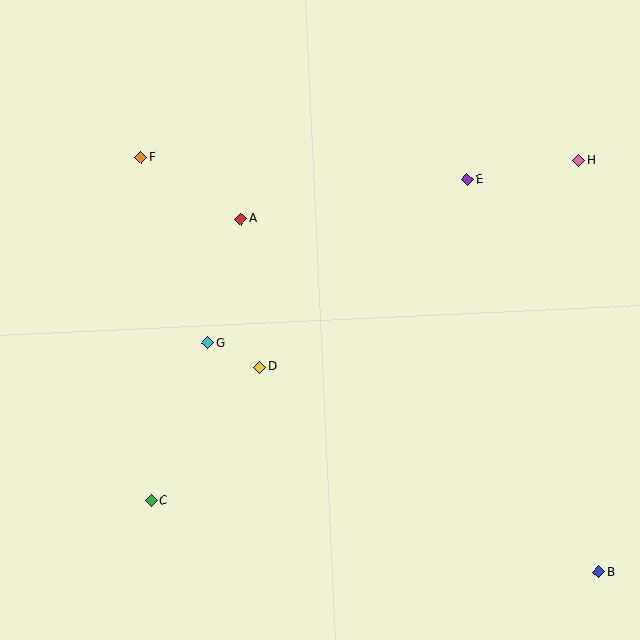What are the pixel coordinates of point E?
Point E is at (467, 180).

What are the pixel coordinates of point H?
Point H is at (579, 161).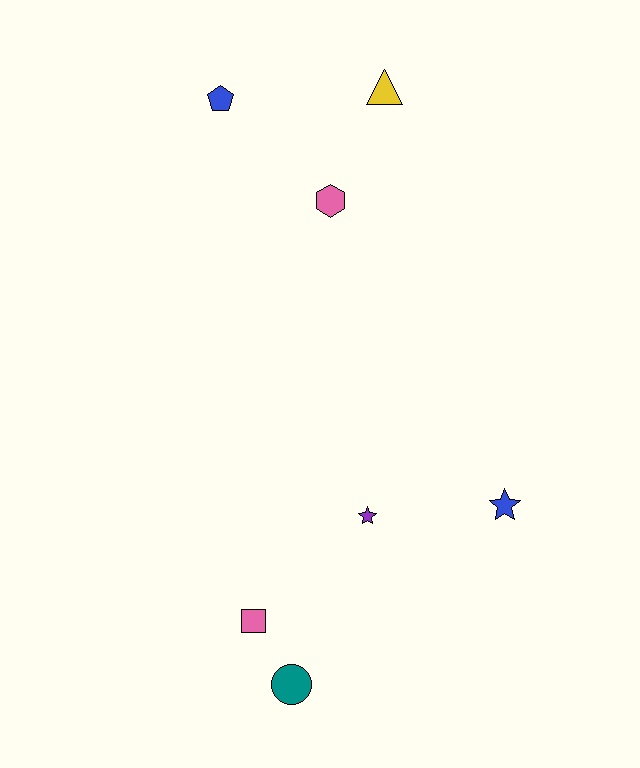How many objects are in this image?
There are 7 objects.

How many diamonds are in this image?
There are no diamonds.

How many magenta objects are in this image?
There are no magenta objects.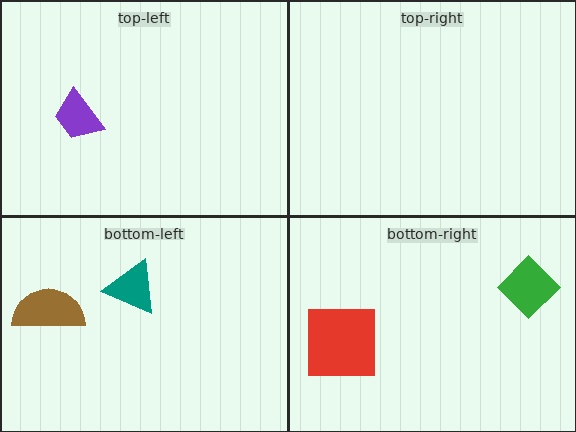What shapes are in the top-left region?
The purple trapezoid.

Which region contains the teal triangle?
The bottom-left region.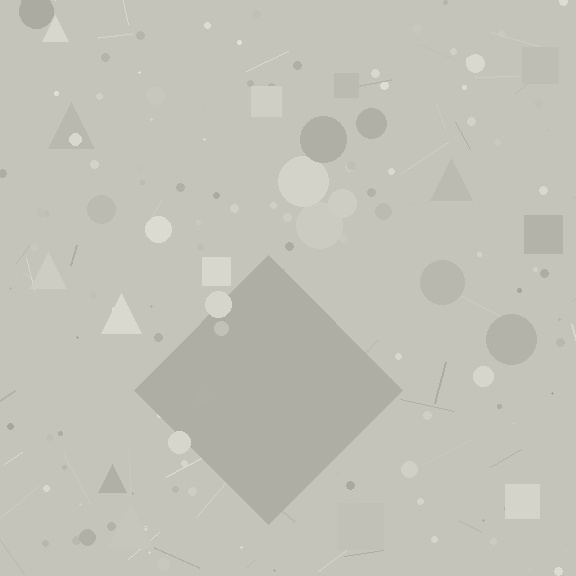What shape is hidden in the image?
A diamond is hidden in the image.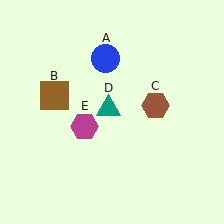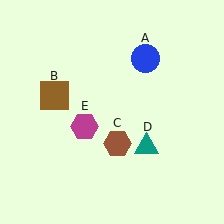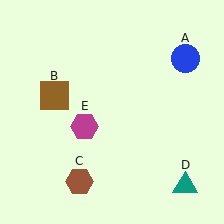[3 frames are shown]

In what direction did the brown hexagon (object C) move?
The brown hexagon (object C) moved down and to the left.